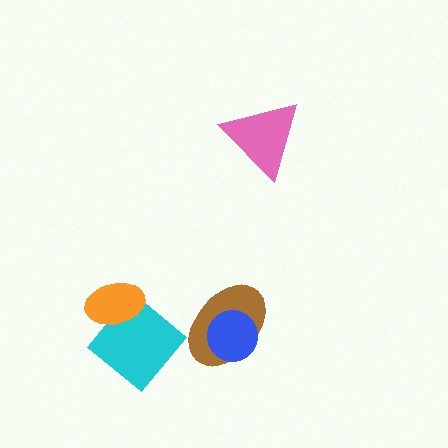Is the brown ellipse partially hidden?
Yes, it is partially covered by another shape.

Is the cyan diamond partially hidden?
Yes, it is partially covered by another shape.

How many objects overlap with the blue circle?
1 object overlaps with the blue circle.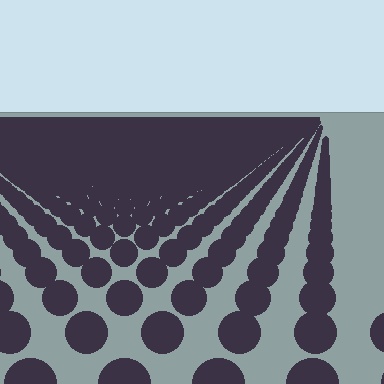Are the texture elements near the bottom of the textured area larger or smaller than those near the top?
Larger. Near the bottom, elements are closer to the viewer and appear at a bigger on-screen size.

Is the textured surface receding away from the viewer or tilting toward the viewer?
The surface is receding away from the viewer. Texture elements get smaller and denser toward the top.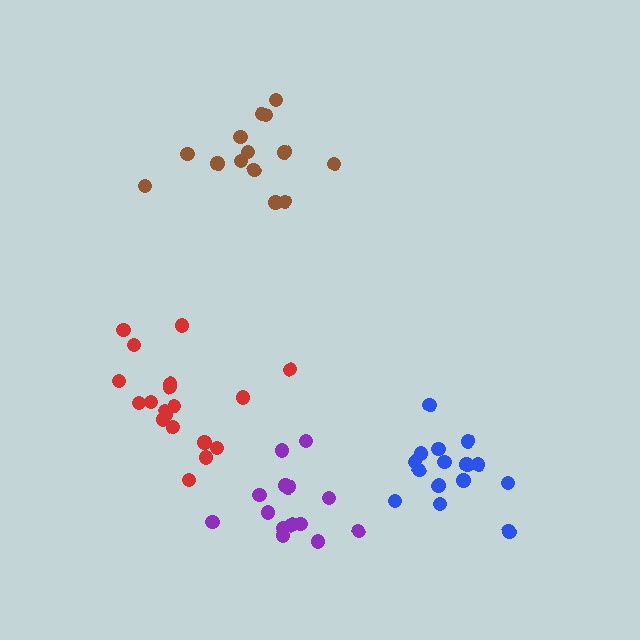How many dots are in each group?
Group 1: 14 dots, Group 2: 14 dots, Group 3: 16 dots, Group 4: 19 dots (63 total).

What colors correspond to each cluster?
The clusters are colored: purple, brown, blue, red.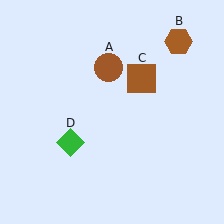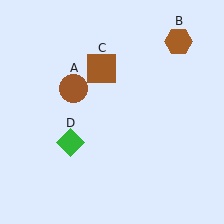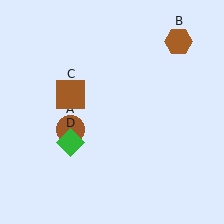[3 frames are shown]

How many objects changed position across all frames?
2 objects changed position: brown circle (object A), brown square (object C).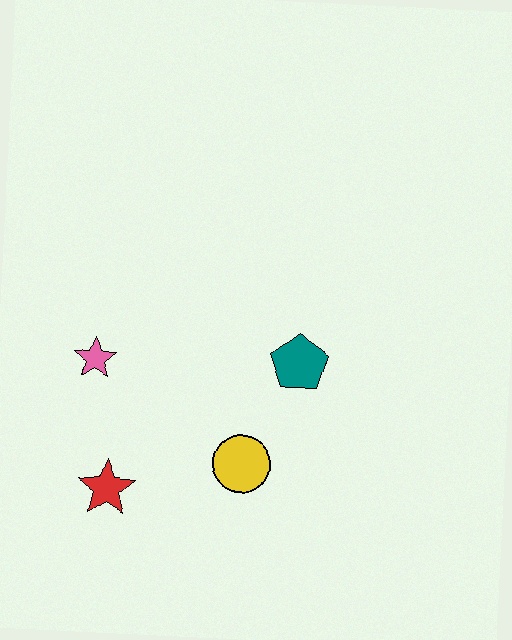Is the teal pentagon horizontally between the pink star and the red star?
No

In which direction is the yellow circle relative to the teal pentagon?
The yellow circle is below the teal pentagon.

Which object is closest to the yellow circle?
The teal pentagon is closest to the yellow circle.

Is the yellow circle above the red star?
Yes